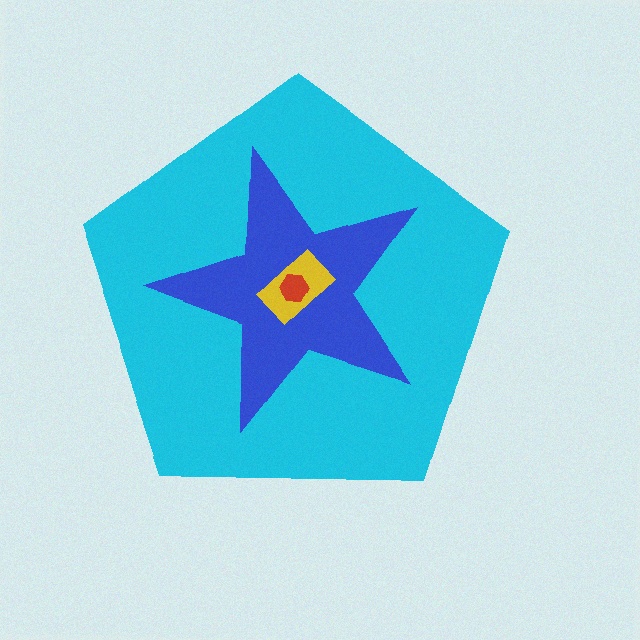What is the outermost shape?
The cyan pentagon.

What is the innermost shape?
The red hexagon.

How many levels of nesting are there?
4.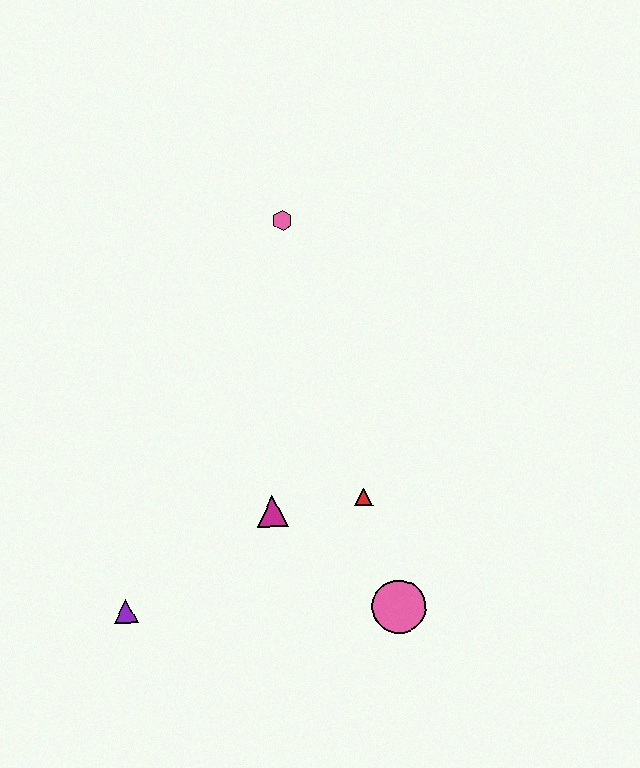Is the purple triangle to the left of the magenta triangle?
Yes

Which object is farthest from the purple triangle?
The pink hexagon is farthest from the purple triangle.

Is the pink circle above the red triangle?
No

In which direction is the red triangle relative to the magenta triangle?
The red triangle is to the right of the magenta triangle.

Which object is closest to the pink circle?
The red triangle is closest to the pink circle.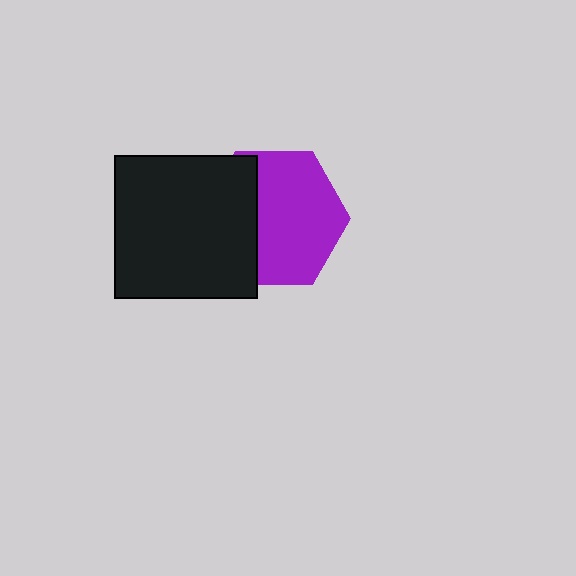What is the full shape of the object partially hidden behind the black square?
The partially hidden object is a purple hexagon.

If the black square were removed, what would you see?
You would see the complete purple hexagon.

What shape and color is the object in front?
The object in front is a black square.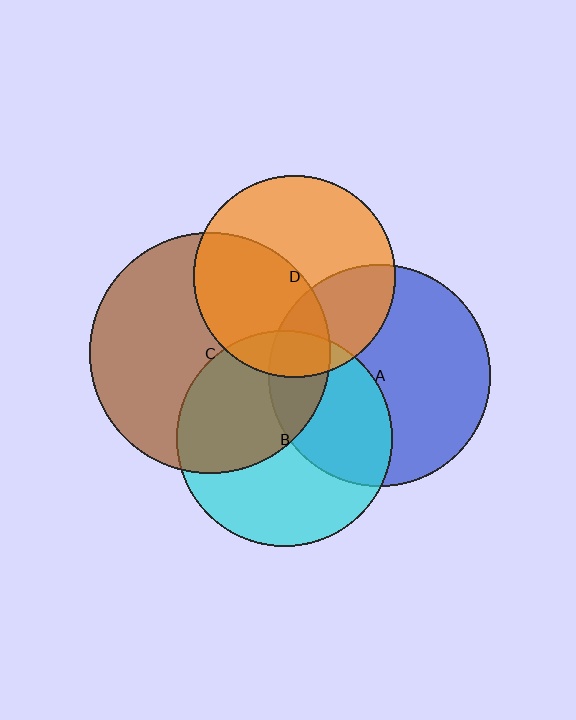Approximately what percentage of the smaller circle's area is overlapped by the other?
Approximately 15%.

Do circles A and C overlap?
Yes.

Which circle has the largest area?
Circle C (brown).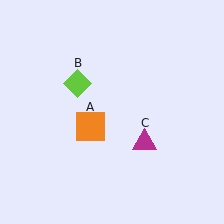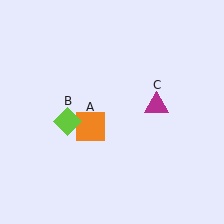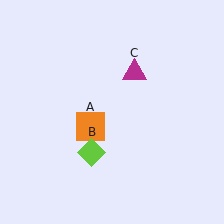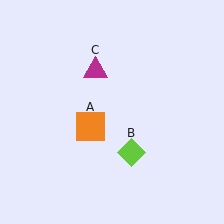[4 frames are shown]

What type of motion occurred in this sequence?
The lime diamond (object B), magenta triangle (object C) rotated counterclockwise around the center of the scene.